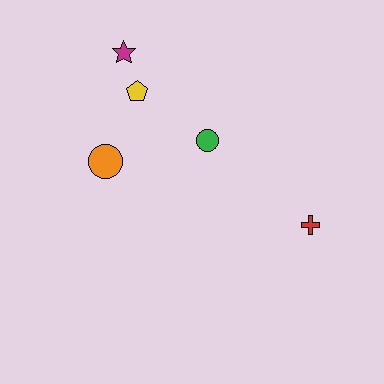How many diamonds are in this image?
There are no diamonds.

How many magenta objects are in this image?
There is 1 magenta object.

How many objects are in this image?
There are 5 objects.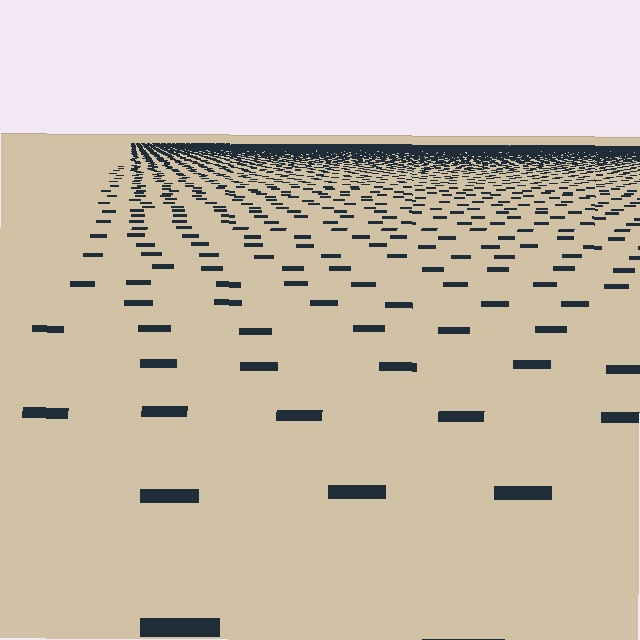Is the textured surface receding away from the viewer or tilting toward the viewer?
The surface is receding away from the viewer. Texture elements get smaller and denser toward the top.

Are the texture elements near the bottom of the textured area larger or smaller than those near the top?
Larger. Near the bottom, elements are closer to the viewer and appear at a bigger on-screen size.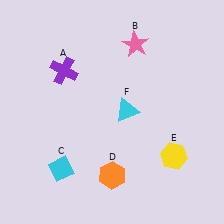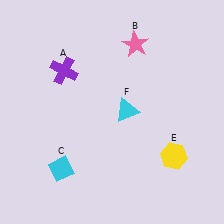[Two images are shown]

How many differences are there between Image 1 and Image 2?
There is 1 difference between the two images.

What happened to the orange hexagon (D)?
The orange hexagon (D) was removed in Image 2. It was in the bottom-right area of Image 1.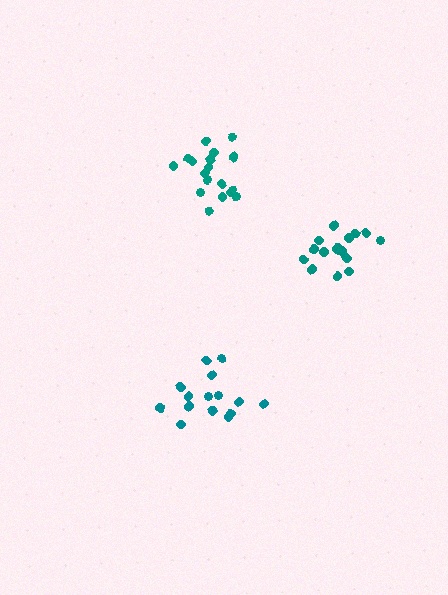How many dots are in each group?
Group 1: 19 dots, Group 2: 15 dots, Group 3: 17 dots (51 total).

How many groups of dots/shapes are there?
There are 3 groups.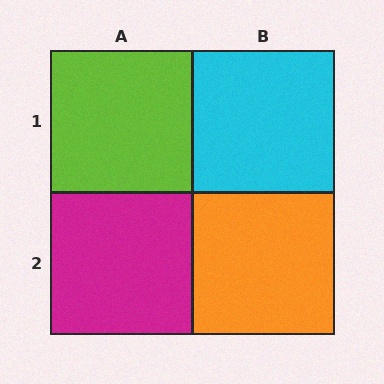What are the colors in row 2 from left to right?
Magenta, orange.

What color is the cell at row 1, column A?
Lime.